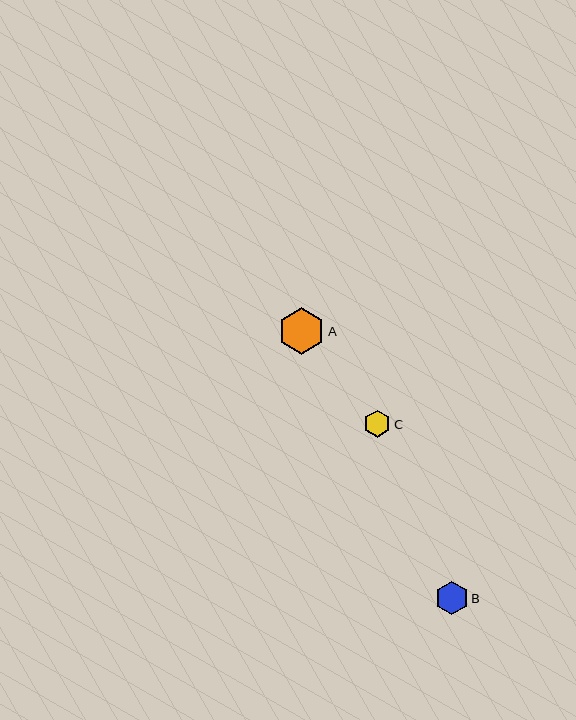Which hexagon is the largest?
Hexagon A is the largest with a size of approximately 46 pixels.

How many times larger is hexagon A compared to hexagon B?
Hexagon A is approximately 1.4 times the size of hexagon B.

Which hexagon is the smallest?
Hexagon C is the smallest with a size of approximately 27 pixels.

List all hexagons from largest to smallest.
From largest to smallest: A, B, C.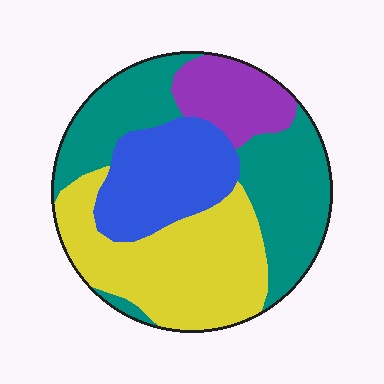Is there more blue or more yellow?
Yellow.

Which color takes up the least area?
Purple, at roughly 10%.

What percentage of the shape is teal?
Teal takes up about one third (1/3) of the shape.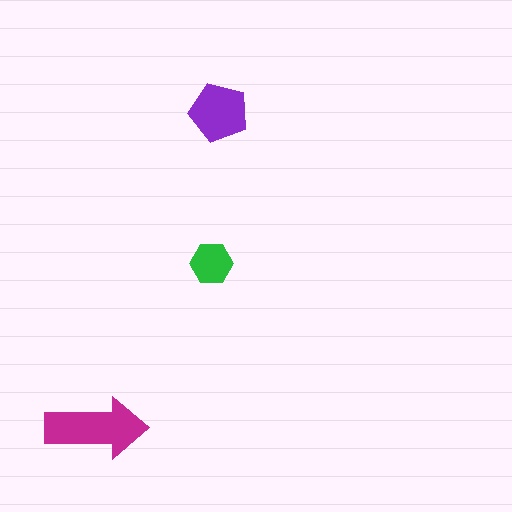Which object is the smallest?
The green hexagon.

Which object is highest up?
The purple pentagon is topmost.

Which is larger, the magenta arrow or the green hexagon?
The magenta arrow.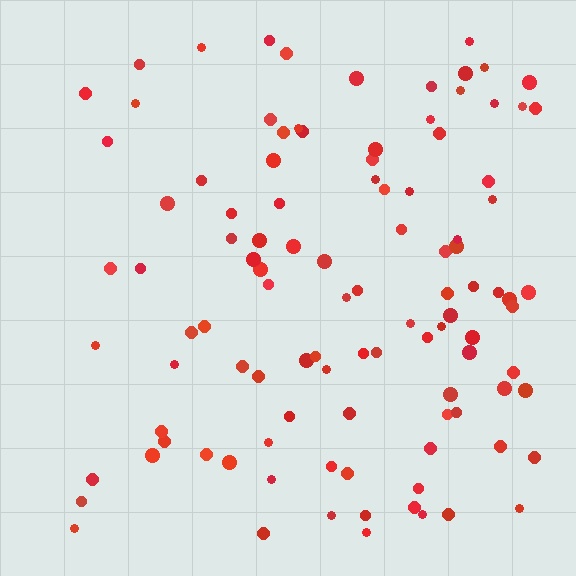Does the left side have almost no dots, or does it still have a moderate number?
Still a moderate number, just noticeably fewer than the right.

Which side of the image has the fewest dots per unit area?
The left.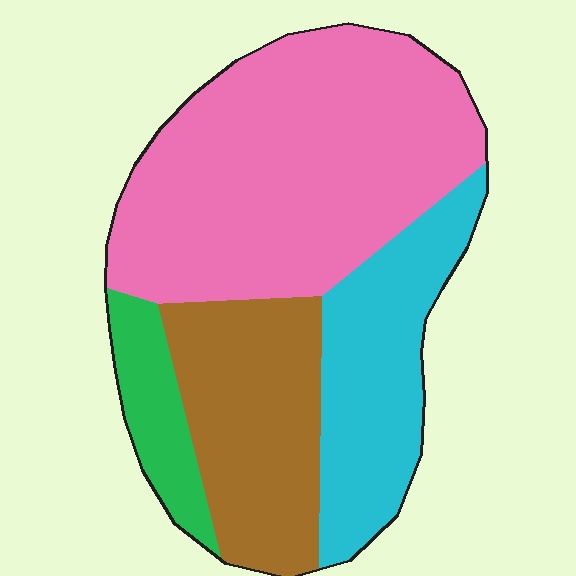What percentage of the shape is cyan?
Cyan takes up about one fifth (1/5) of the shape.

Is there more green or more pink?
Pink.